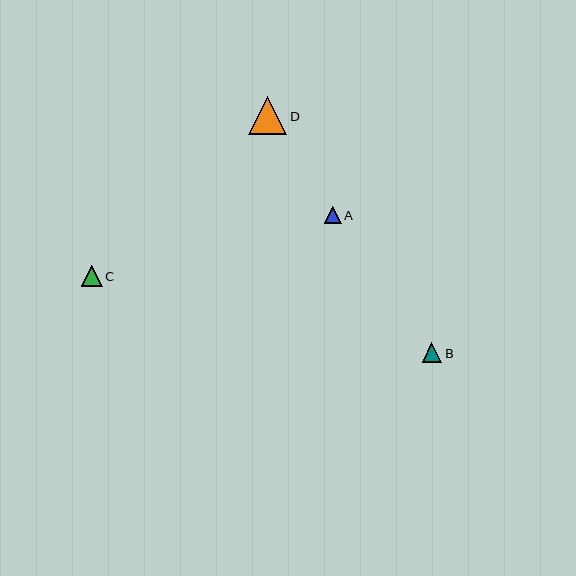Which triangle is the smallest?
Triangle A is the smallest with a size of approximately 17 pixels.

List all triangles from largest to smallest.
From largest to smallest: D, C, B, A.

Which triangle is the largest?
Triangle D is the largest with a size of approximately 38 pixels.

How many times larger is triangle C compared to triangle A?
Triangle C is approximately 1.2 times the size of triangle A.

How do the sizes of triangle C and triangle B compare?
Triangle C and triangle B are approximately the same size.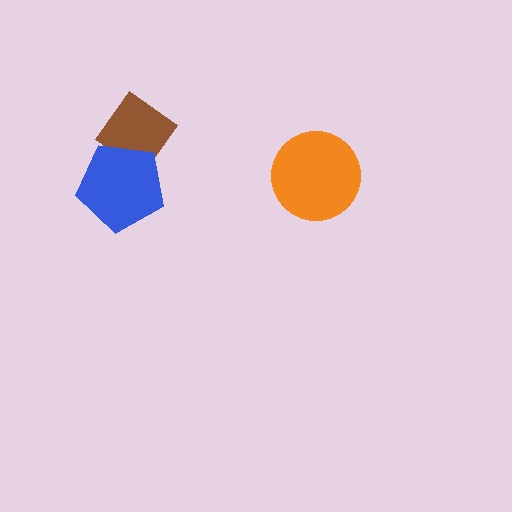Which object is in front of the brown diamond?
The blue pentagon is in front of the brown diamond.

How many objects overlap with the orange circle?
0 objects overlap with the orange circle.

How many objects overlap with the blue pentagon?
1 object overlaps with the blue pentagon.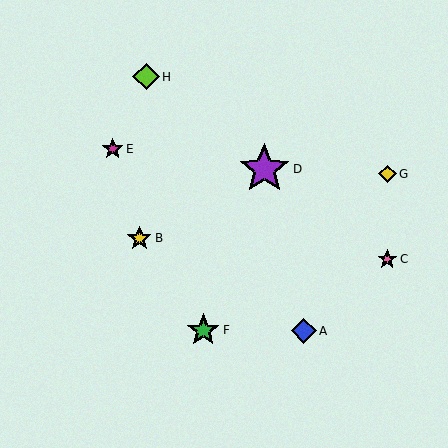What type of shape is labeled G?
Shape G is a yellow diamond.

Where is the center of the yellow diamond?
The center of the yellow diamond is at (388, 174).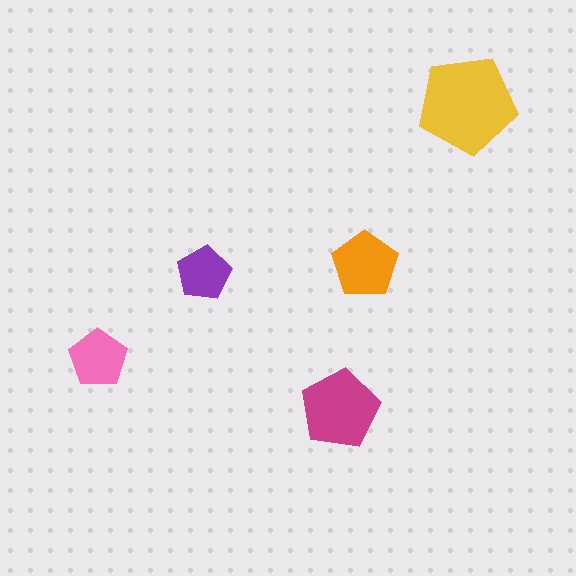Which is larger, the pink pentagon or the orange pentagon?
The orange one.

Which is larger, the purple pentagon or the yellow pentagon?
The yellow one.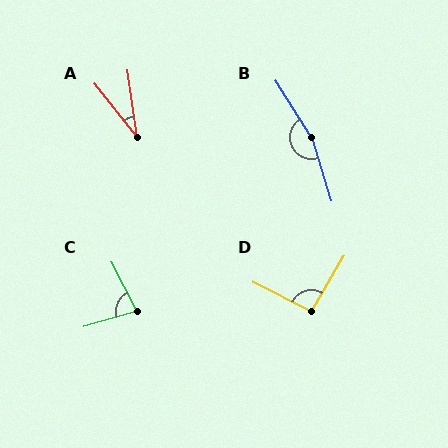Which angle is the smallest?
A, at approximately 30 degrees.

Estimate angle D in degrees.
Approximately 94 degrees.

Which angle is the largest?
B, at approximately 165 degrees.